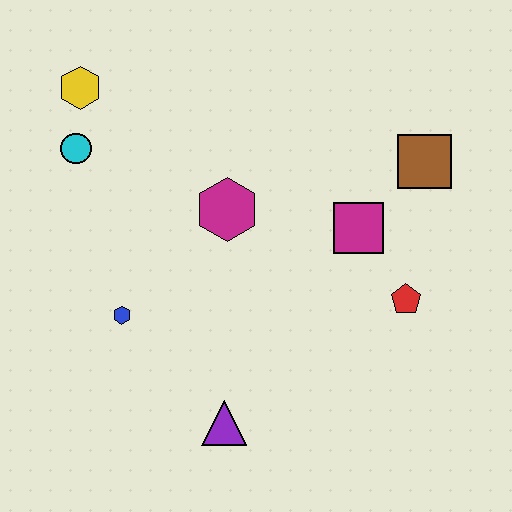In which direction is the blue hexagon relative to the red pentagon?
The blue hexagon is to the left of the red pentagon.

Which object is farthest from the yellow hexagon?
The red pentagon is farthest from the yellow hexagon.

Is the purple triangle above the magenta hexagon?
No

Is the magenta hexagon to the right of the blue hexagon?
Yes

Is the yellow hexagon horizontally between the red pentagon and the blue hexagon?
No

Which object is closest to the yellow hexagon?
The cyan circle is closest to the yellow hexagon.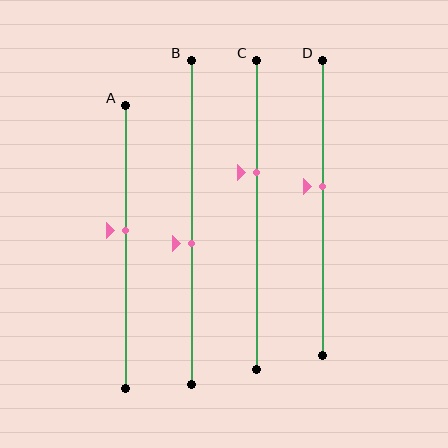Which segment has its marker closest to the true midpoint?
Segment A has its marker closest to the true midpoint.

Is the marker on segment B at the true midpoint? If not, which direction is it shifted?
No, the marker on segment B is shifted downward by about 6% of the segment length.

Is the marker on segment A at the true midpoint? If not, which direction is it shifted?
No, the marker on segment A is shifted upward by about 6% of the segment length.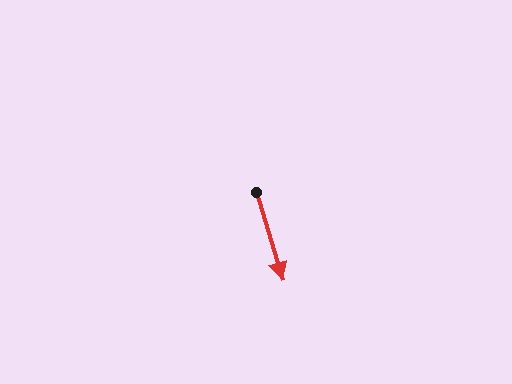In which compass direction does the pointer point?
South.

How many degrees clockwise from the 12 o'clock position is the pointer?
Approximately 163 degrees.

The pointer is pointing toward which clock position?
Roughly 5 o'clock.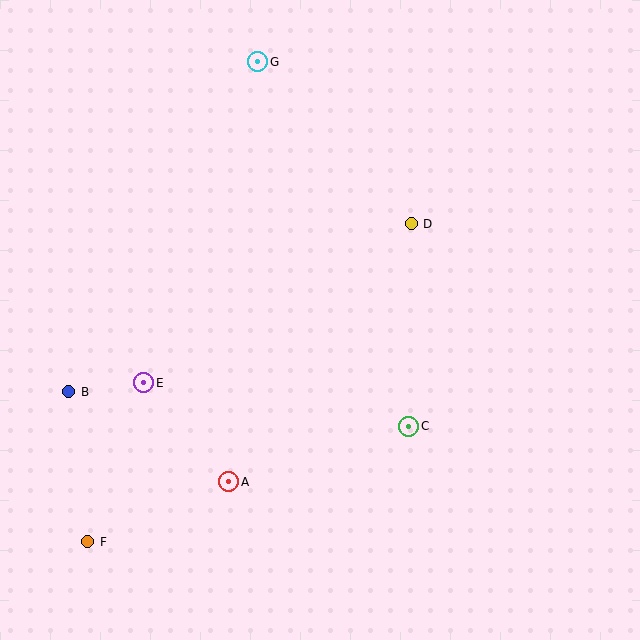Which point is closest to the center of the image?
Point D at (411, 224) is closest to the center.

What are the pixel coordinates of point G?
Point G is at (258, 62).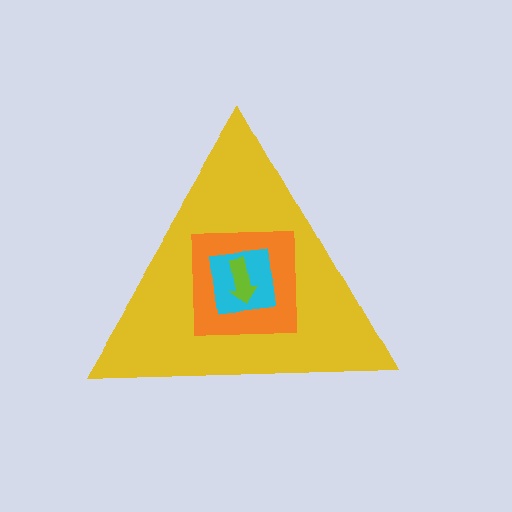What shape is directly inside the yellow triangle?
The orange square.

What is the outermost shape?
The yellow triangle.